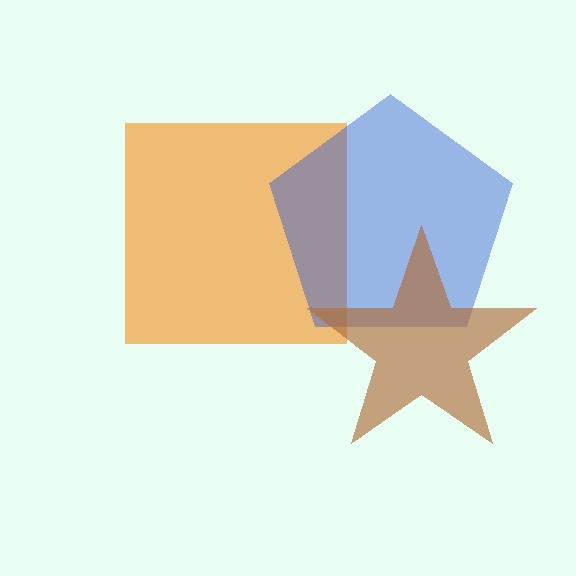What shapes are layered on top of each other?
The layered shapes are: an orange square, a blue pentagon, a brown star.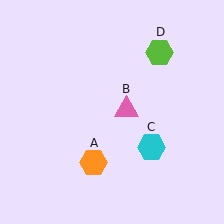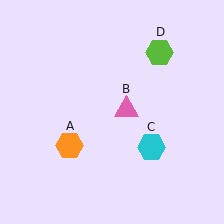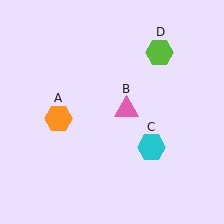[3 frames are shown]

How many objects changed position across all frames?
1 object changed position: orange hexagon (object A).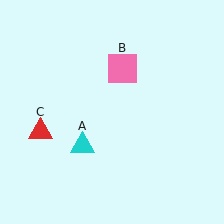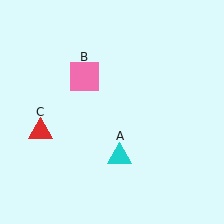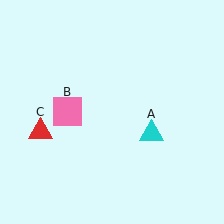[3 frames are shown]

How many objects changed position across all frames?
2 objects changed position: cyan triangle (object A), pink square (object B).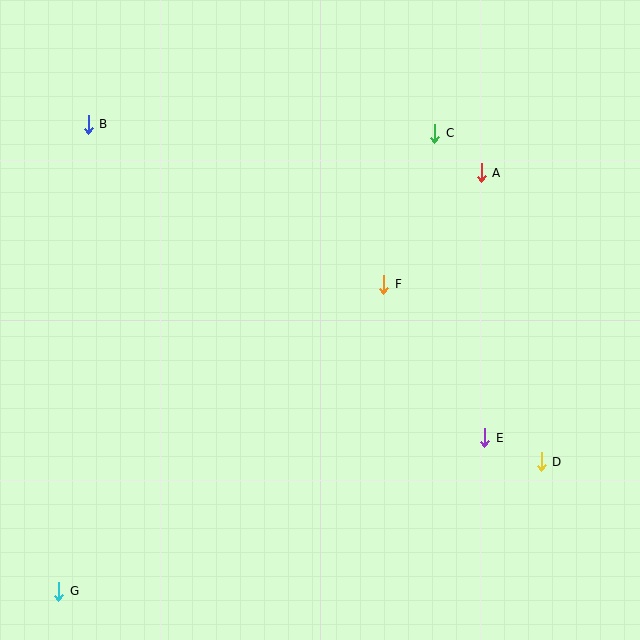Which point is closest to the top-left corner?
Point B is closest to the top-left corner.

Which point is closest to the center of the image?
Point F at (384, 284) is closest to the center.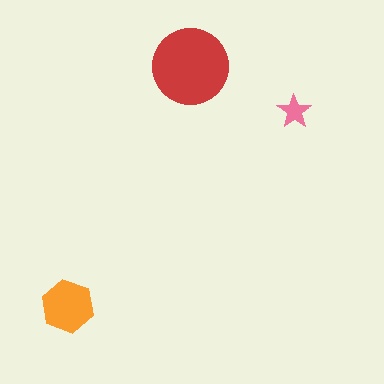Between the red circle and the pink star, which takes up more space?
The red circle.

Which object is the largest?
The red circle.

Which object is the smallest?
The pink star.